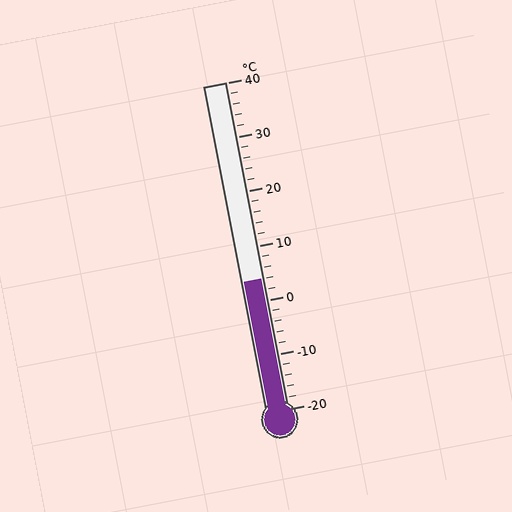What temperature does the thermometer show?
The thermometer shows approximately 4°C.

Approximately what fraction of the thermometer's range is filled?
The thermometer is filled to approximately 40% of its range.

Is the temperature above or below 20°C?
The temperature is below 20°C.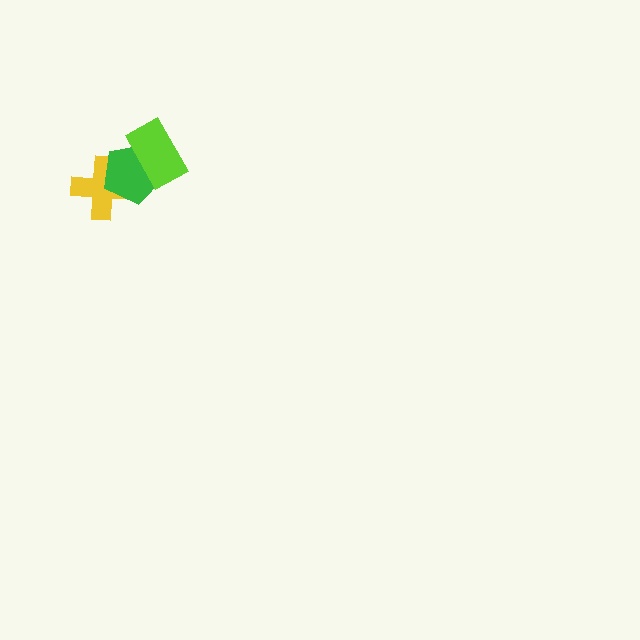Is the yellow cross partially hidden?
Yes, it is partially covered by another shape.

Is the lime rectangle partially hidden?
No, no other shape covers it.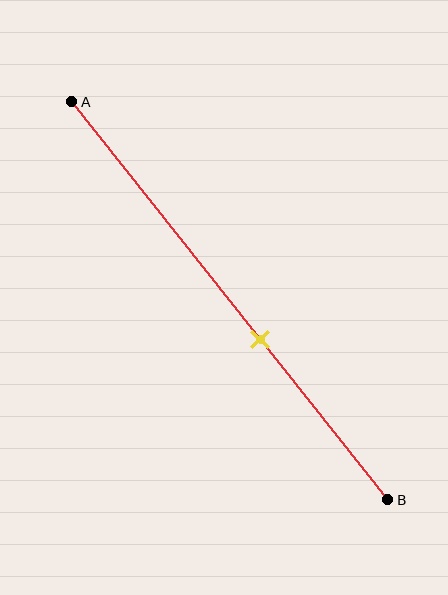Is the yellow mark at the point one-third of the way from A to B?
No, the mark is at about 60% from A, not at the 33% one-third point.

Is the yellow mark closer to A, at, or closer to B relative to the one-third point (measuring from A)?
The yellow mark is closer to point B than the one-third point of segment AB.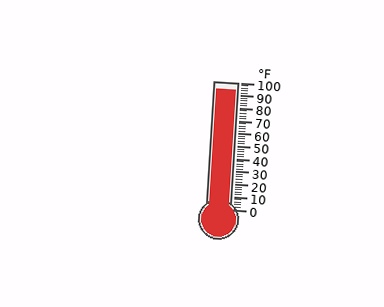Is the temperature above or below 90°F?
The temperature is above 90°F.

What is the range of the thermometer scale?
The thermometer scale ranges from 0°F to 100°F.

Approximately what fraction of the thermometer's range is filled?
The thermometer is filled to approximately 95% of its range.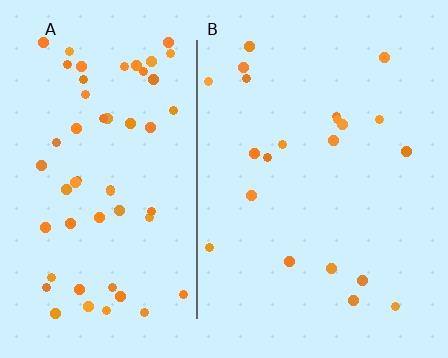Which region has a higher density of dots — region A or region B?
A (the left).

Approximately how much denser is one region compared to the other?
Approximately 2.7× — region A over region B.